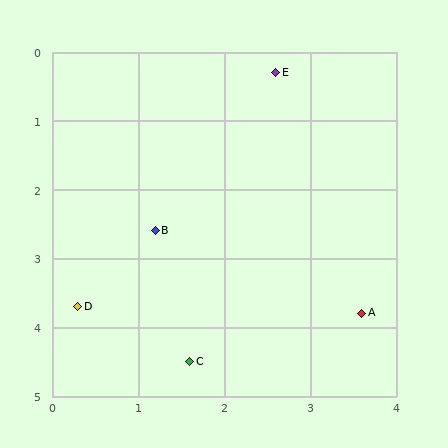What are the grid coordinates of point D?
Point D is at approximately (0.3, 3.7).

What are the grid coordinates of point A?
Point A is at approximately (3.6, 3.8).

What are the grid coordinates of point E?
Point E is at approximately (2.6, 0.3).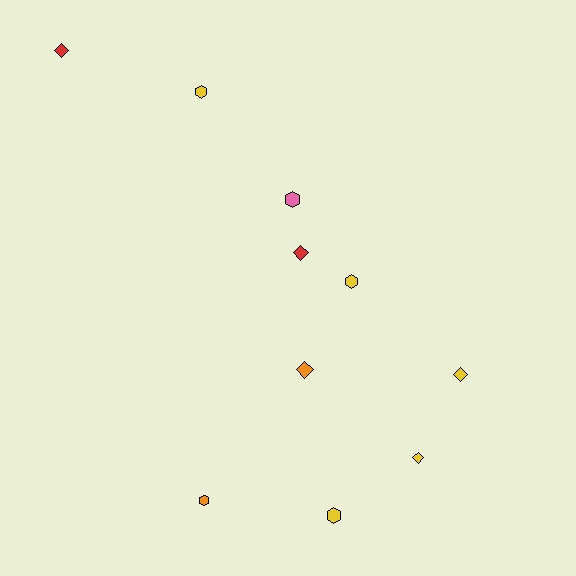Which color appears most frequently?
Yellow, with 5 objects.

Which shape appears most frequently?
Hexagon, with 5 objects.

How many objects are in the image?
There are 10 objects.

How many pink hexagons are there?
There is 1 pink hexagon.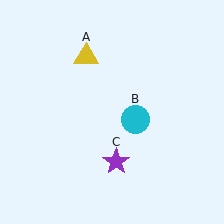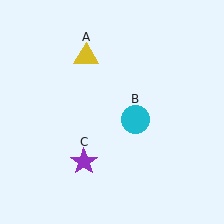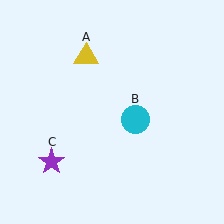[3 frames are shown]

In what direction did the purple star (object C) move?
The purple star (object C) moved left.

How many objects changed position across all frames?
1 object changed position: purple star (object C).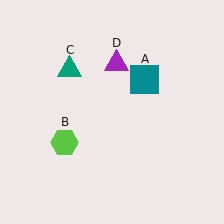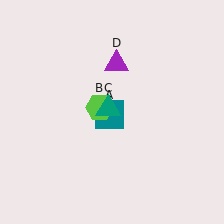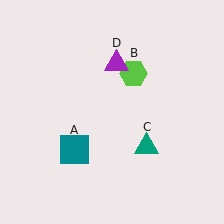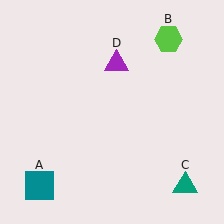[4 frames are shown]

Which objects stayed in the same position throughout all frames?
Purple triangle (object D) remained stationary.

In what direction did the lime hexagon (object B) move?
The lime hexagon (object B) moved up and to the right.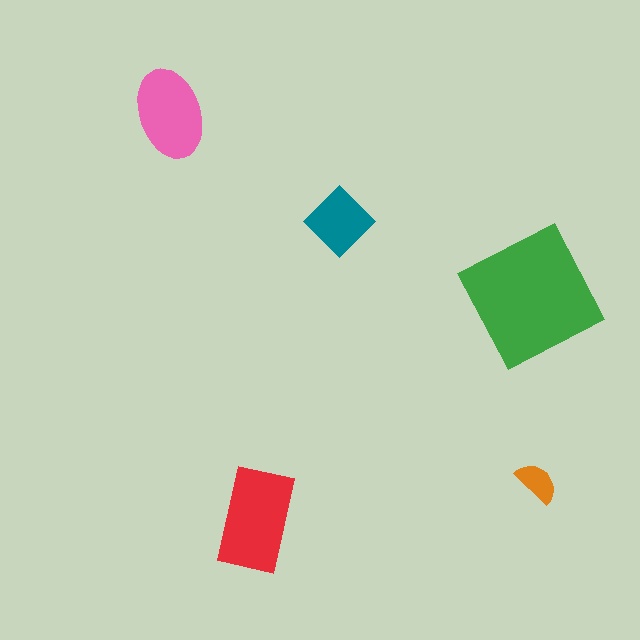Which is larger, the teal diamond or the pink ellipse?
The pink ellipse.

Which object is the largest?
The green square.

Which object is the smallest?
The orange semicircle.